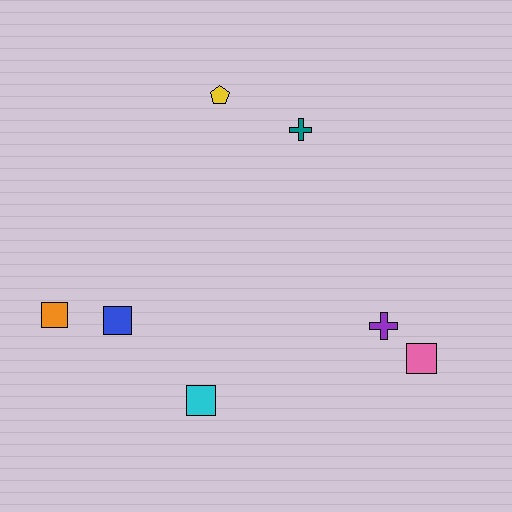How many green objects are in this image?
There are no green objects.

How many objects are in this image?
There are 7 objects.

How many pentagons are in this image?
There is 1 pentagon.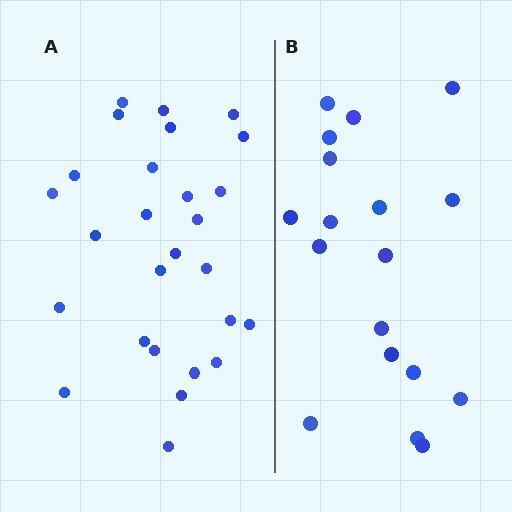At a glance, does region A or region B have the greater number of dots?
Region A (the left region) has more dots.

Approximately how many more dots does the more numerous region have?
Region A has roughly 8 or so more dots than region B.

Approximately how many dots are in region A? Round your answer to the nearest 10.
About 30 dots. (The exact count is 27, which rounds to 30.)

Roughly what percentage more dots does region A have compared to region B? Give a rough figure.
About 50% more.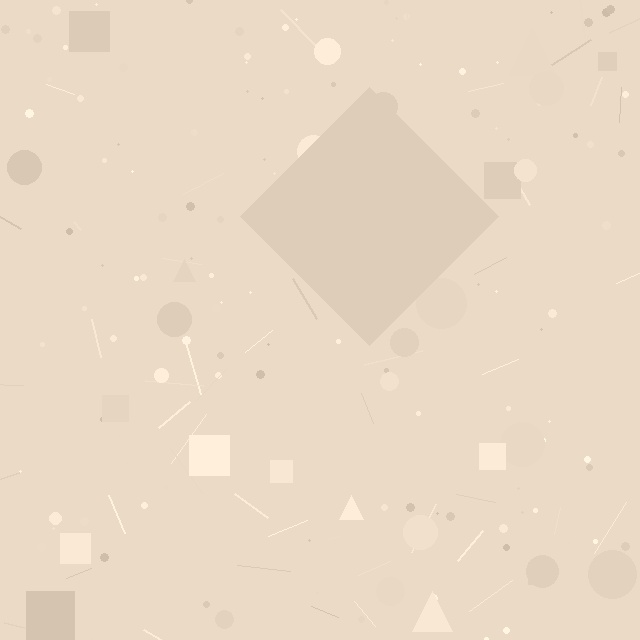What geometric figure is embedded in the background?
A diamond is embedded in the background.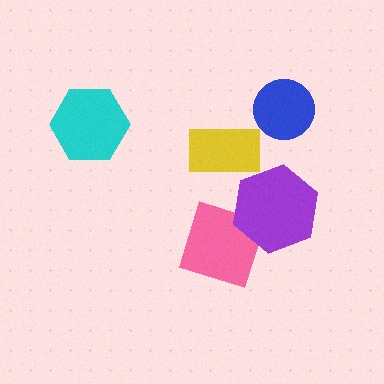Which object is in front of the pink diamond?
The purple hexagon is in front of the pink diamond.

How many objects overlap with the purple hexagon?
1 object overlaps with the purple hexagon.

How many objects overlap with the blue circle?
0 objects overlap with the blue circle.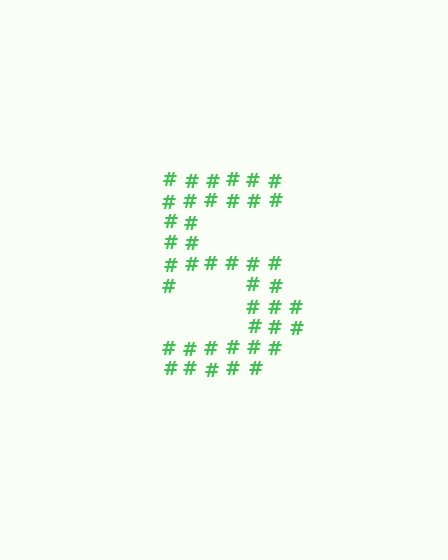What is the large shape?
The large shape is the digit 5.